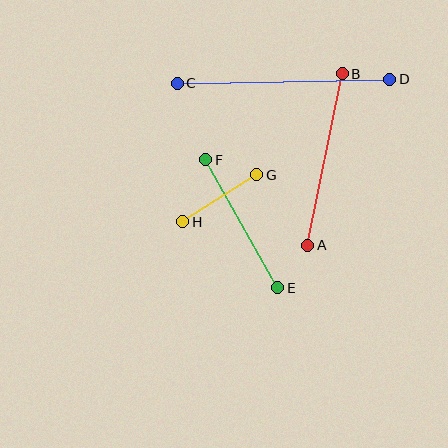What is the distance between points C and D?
The distance is approximately 213 pixels.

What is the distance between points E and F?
The distance is approximately 146 pixels.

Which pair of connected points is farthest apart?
Points C and D are farthest apart.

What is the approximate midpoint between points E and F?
The midpoint is at approximately (242, 224) pixels.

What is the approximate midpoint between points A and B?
The midpoint is at approximately (325, 159) pixels.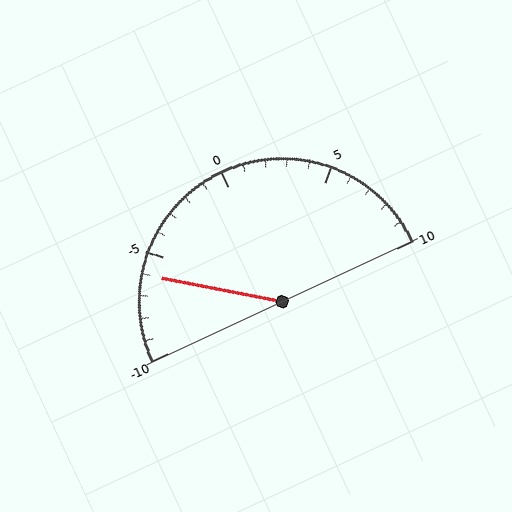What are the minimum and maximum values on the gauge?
The gauge ranges from -10 to 10.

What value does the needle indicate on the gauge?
The needle indicates approximately -6.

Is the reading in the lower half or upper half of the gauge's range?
The reading is in the lower half of the range (-10 to 10).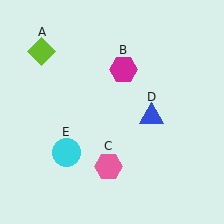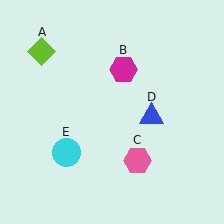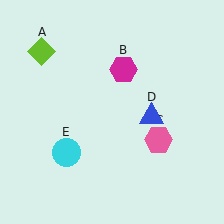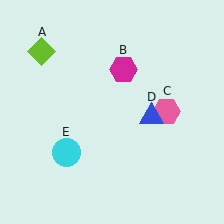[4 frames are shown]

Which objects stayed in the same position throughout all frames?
Lime diamond (object A) and magenta hexagon (object B) and blue triangle (object D) and cyan circle (object E) remained stationary.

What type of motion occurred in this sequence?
The pink hexagon (object C) rotated counterclockwise around the center of the scene.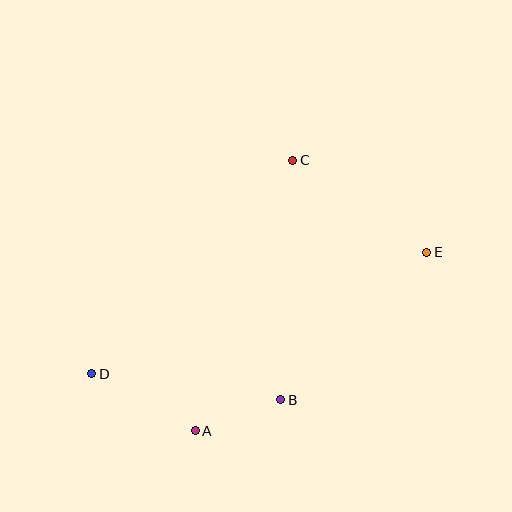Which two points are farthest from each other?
Points D and E are farthest from each other.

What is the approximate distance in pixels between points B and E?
The distance between B and E is approximately 208 pixels.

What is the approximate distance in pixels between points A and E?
The distance between A and E is approximately 293 pixels.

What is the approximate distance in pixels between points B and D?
The distance between B and D is approximately 191 pixels.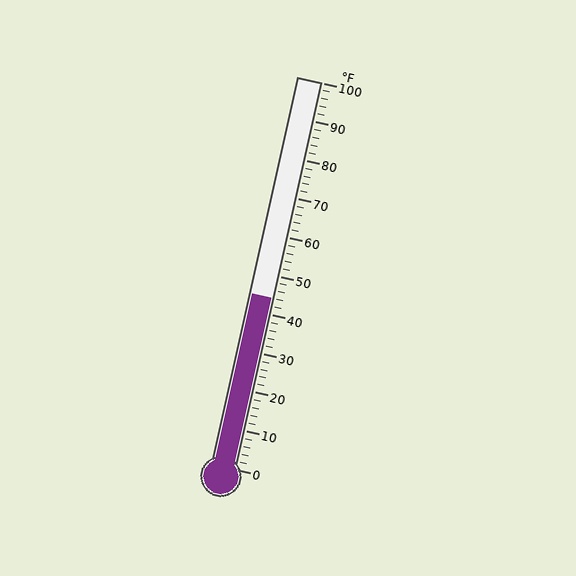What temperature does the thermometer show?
The thermometer shows approximately 44°F.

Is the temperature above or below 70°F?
The temperature is below 70°F.